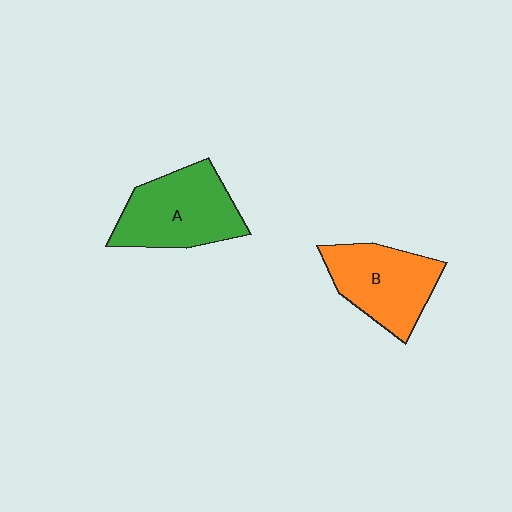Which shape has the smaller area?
Shape B (orange).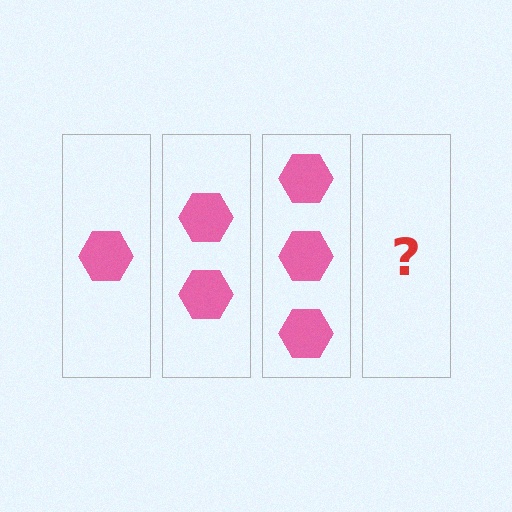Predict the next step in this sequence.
The next step is 4 hexagons.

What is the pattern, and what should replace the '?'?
The pattern is that each step adds one more hexagon. The '?' should be 4 hexagons.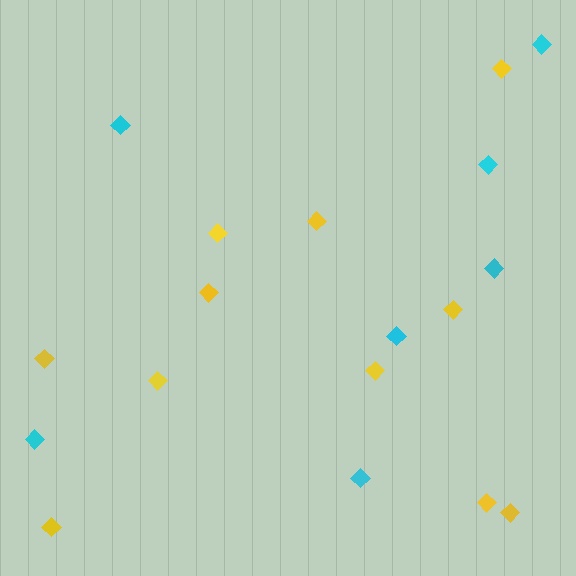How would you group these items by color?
There are 2 groups: one group of yellow diamonds (11) and one group of cyan diamonds (7).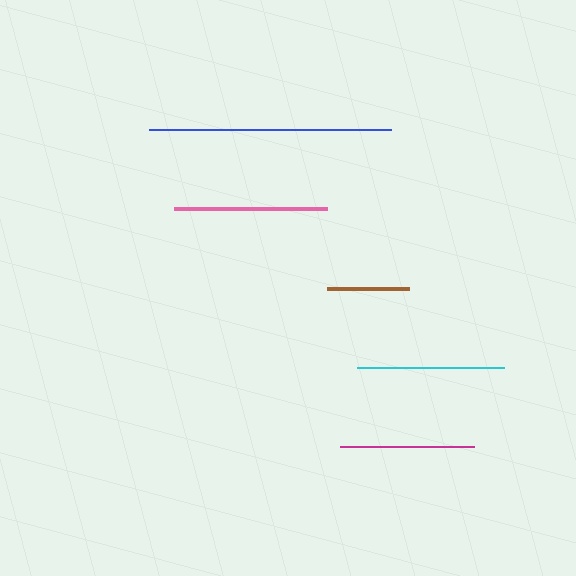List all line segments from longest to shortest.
From longest to shortest: blue, pink, cyan, magenta, brown.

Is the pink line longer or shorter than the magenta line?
The pink line is longer than the magenta line.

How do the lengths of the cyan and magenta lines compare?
The cyan and magenta lines are approximately the same length.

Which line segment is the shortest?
The brown line is the shortest at approximately 81 pixels.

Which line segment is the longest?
The blue line is the longest at approximately 242 pixels.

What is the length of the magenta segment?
The magenta segment is approximately 134 pixels long.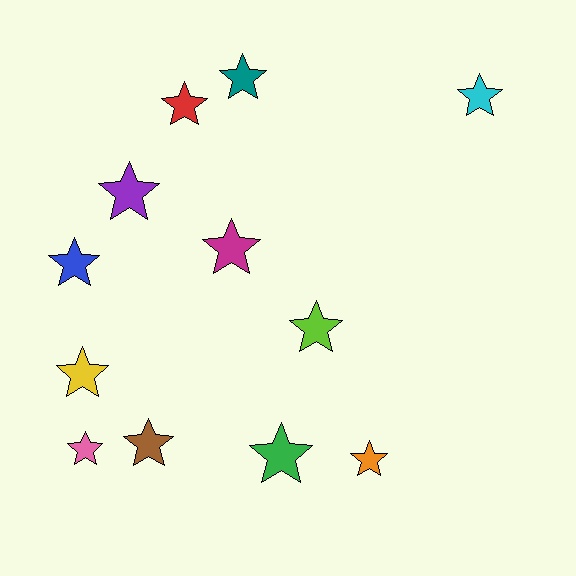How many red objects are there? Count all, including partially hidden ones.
There is 1 red object.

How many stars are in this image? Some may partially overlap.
There are 12 stars.